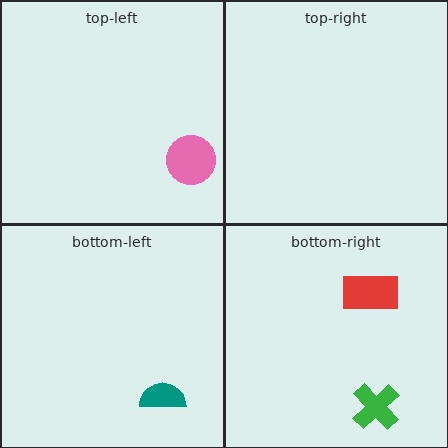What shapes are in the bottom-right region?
The green cross, the red rectangle.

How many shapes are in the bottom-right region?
2.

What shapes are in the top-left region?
The pink circle.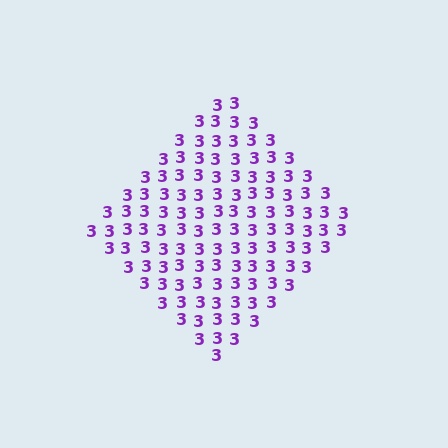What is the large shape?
The large shape is a diamond.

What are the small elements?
The small elements are digit 3's.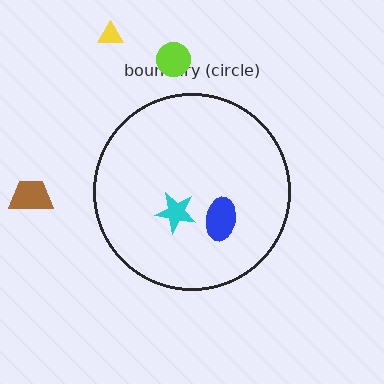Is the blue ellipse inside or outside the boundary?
Inside.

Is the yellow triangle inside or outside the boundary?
Outside.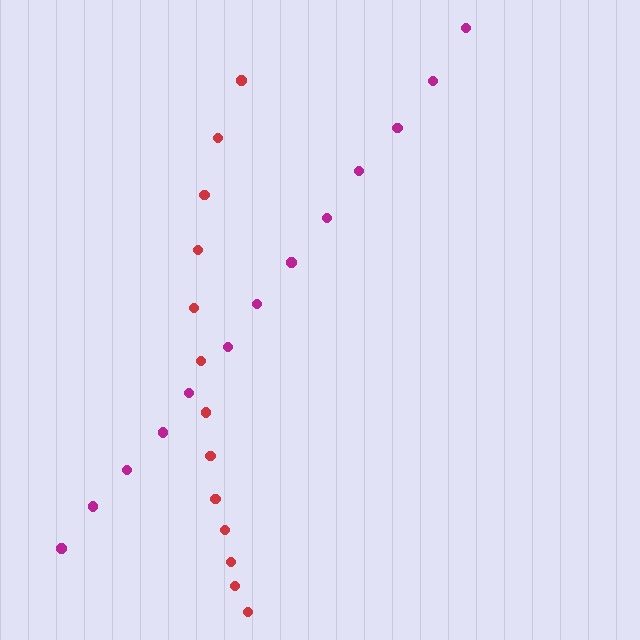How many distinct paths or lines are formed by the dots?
There are 2 distinct paths.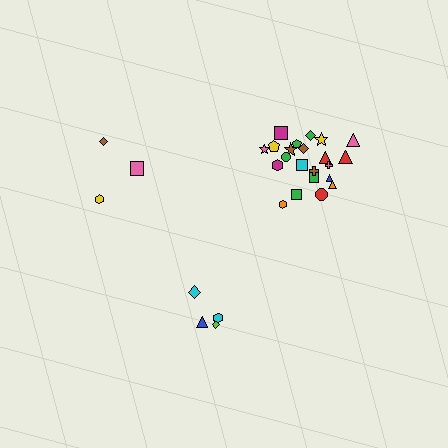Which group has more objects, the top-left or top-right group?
The top-right group.